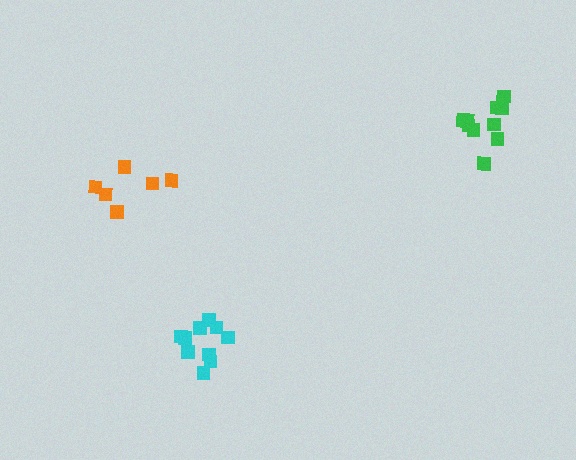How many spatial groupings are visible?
There are 3 spatial groupings.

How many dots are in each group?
Group 1: 6 dots, Group 2: 10 dots, Group 3: 12 dots (28 total).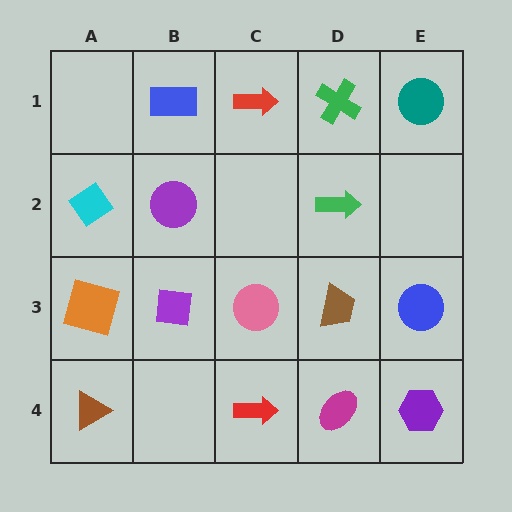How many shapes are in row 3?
5 shapes.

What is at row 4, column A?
A brown triangle.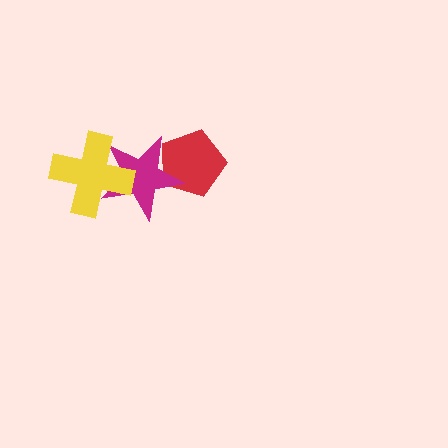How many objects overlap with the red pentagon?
1 object overlaps with the red pentagon.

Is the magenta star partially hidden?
Yes, it is partially covered by another shape.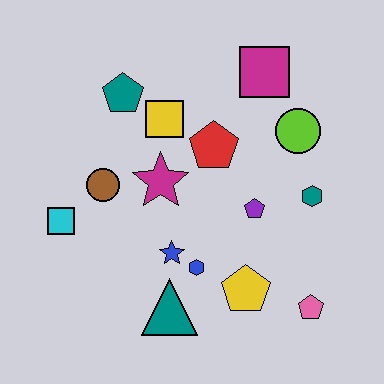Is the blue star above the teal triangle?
Yes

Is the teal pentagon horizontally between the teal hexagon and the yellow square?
No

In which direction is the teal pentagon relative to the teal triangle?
The teal pentagon is above the teal triangle.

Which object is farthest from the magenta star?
The pink pentagon is farthest from the magenta star.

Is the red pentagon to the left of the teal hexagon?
Yes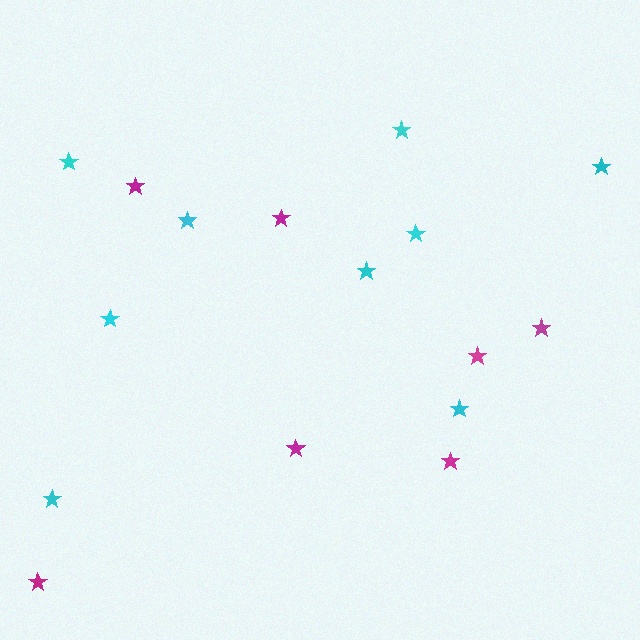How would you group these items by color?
There are 2 groups: one group of magenta stars (7) and one group of cyan stars (9).